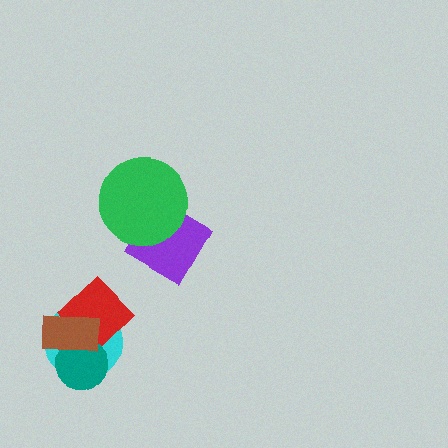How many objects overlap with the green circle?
1 object overlaps with the green circle.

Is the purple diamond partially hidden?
Yes, it is partially covered by another shape.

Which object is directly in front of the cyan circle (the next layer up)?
The red diamond is directly in front of the cyan circle.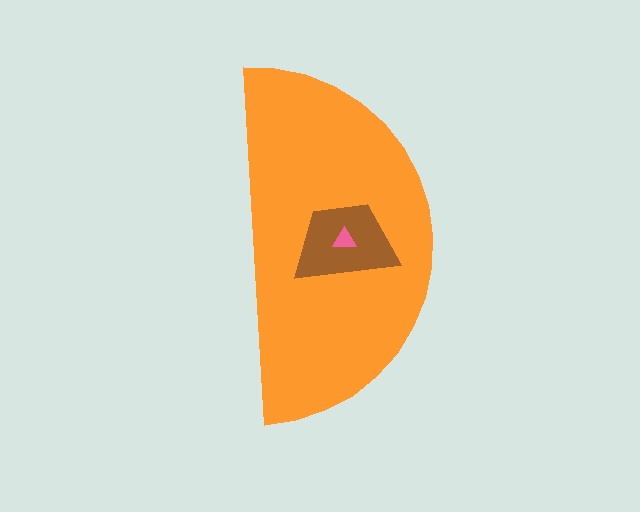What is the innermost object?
The pink triangle.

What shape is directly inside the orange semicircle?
The brown trapezoid.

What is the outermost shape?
The orange semicircle.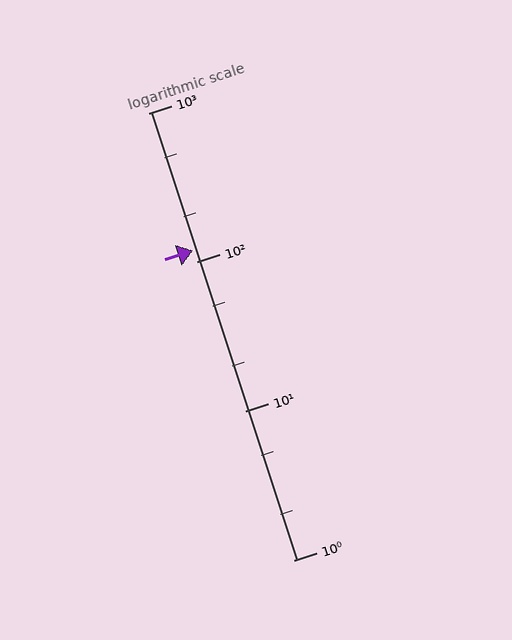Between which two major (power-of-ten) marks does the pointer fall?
The pointer is between 100 and 1000.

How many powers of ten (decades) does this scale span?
The scale spans 3 decades, from 1 to 1000.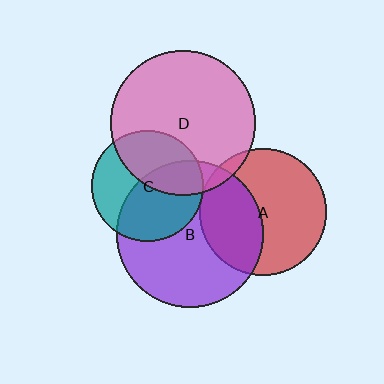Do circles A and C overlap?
Yes.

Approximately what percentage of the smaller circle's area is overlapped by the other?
Approximately 5%.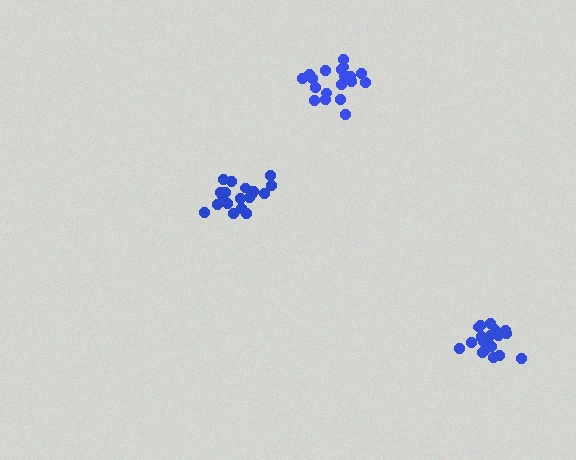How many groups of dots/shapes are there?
There are 3 groups.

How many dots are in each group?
Group 1: 20 dots, Group 2: 20 dots, Group 3: 19 dots (59 total).